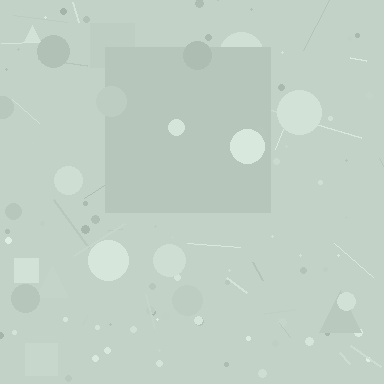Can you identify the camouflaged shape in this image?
The camouflaged shape is a square.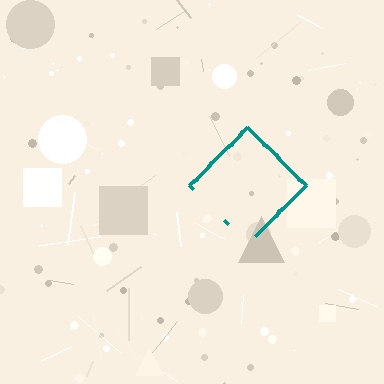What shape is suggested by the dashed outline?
The dashed outline suggests a diamond.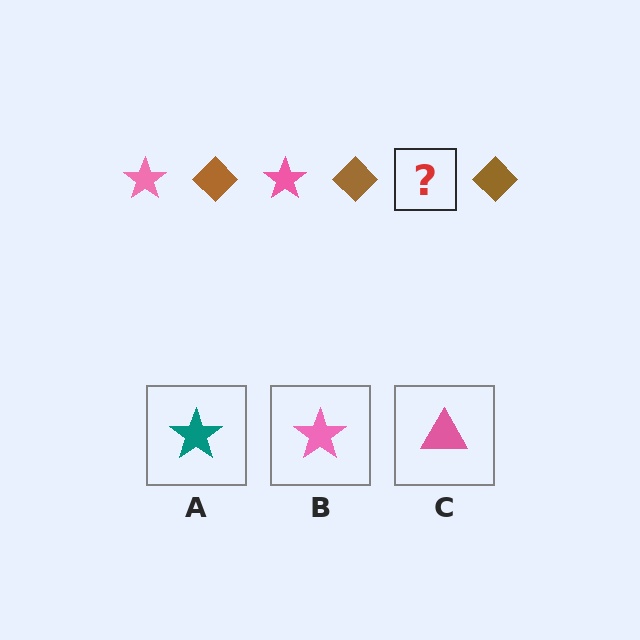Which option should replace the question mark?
Option B.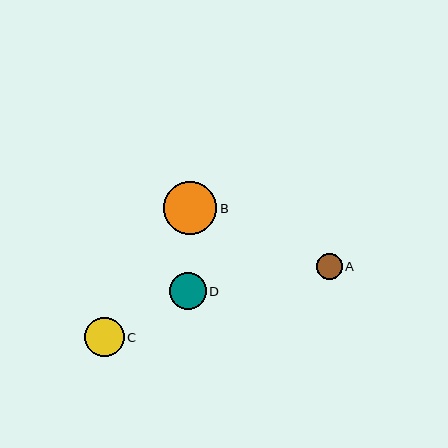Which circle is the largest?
Circle B is the largest with a size of approximately 53 pixels.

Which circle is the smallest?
Circle A is the smallest with a size of approximately 25 pixels.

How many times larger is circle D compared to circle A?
Circle D is approximately 1.5 times the size of circle A.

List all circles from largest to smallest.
From largest to smallest: B, C, D, A.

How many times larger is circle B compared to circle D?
Circle B is approximately 1.4 times the size of circle D.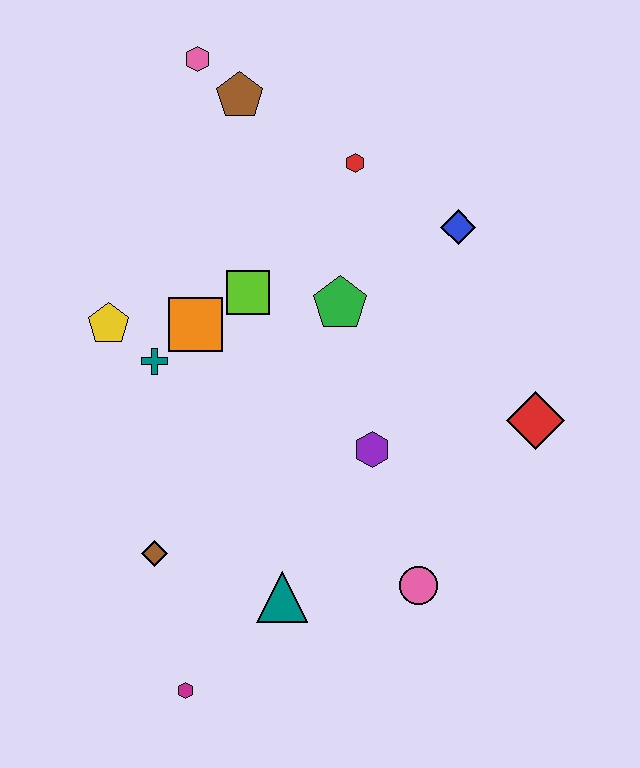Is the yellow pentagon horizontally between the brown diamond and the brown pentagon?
No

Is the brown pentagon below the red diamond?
No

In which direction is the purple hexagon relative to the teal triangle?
The purple hexagon is above the teal triangle.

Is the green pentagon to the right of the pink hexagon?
Yes